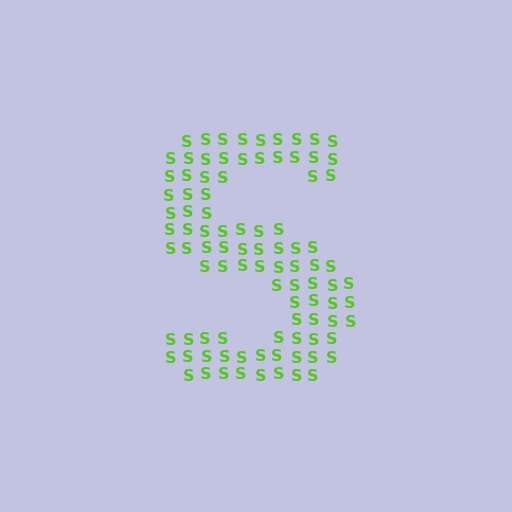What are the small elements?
The small elements are letter S's.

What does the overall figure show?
The overall figure shows the letter S.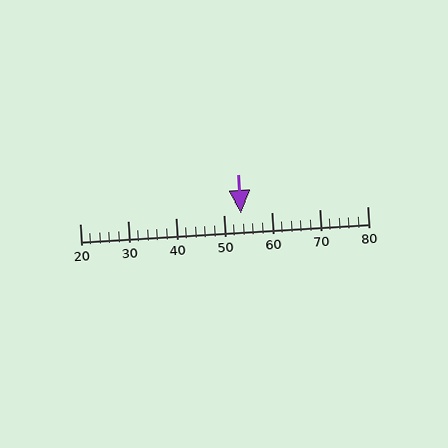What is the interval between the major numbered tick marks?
The major tick marks are spaced 10 units apart.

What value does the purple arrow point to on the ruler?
The purple arrow points to approximately 54.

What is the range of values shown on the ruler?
The ruler shows values from 20 to 80.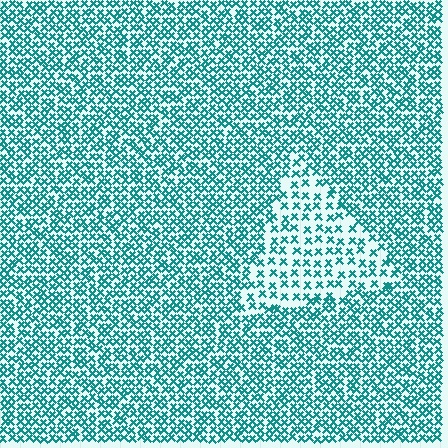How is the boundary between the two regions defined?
The boundary is defined by a change in element density (approximately 1.9x ratio). All elements are the same color, size, and shape.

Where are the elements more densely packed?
The elements are more densely packed outside the triangle boundary.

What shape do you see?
I see a triangle.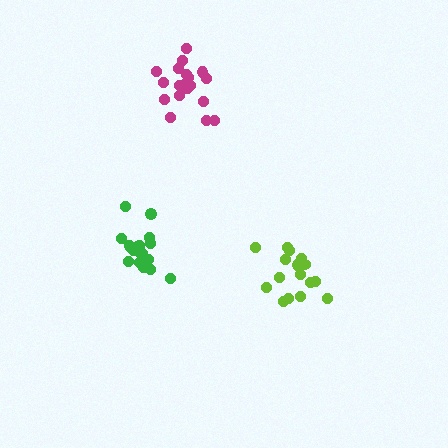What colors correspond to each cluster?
The clusters are colored: green, magenta, lime.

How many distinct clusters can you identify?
There are 3 distinct clusters.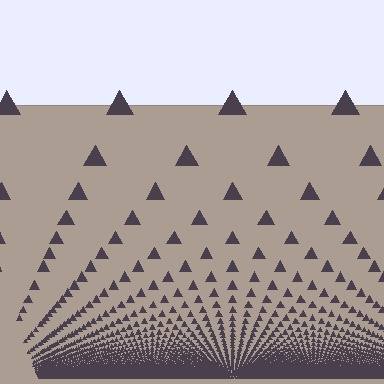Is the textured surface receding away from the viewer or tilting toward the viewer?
The surface appears to tilt toward the viewer. Texture elements get larger and sparser toward the top.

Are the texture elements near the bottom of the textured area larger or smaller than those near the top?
Smaller. The gradient is inverted — elements near the bottom are smaller and denser.